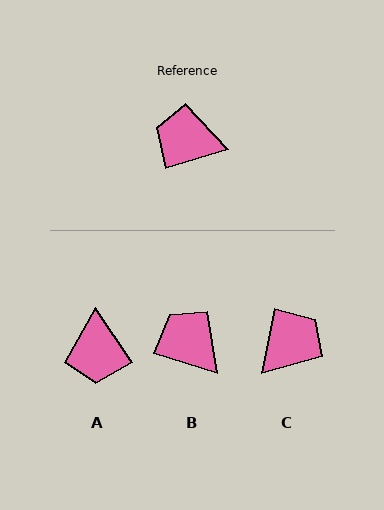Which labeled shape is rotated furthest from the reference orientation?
C, about 118 degrees away.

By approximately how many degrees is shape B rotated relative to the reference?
Approximately 34 degrees clockwise.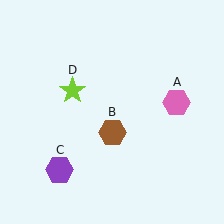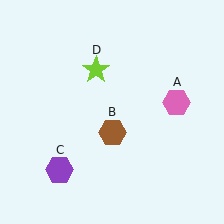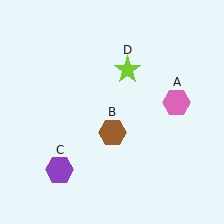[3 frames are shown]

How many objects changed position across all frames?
1 object changed position: lime star (object D).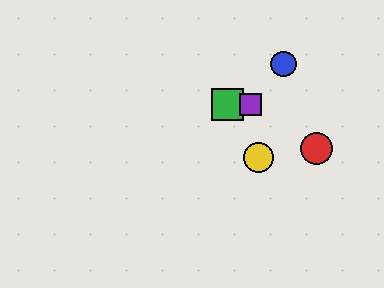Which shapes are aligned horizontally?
The green square, the purple square are aligned horizontally.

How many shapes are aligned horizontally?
2 shapes (the green square, the purple square) are aligned horizontally.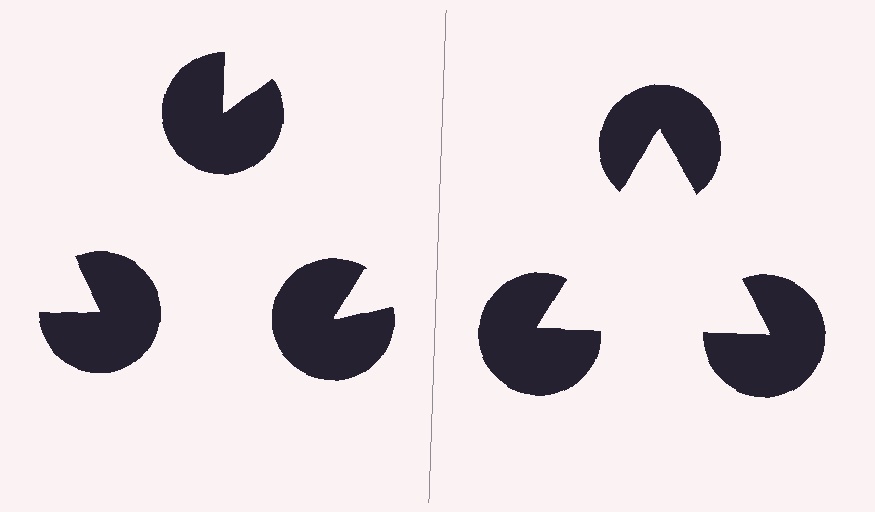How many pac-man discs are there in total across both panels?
6 — 3 on each side.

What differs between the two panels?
The pac-man discs are positioned identically on both sides; only the wedge orientations differ. On the right they align to a triangle; on the left they are misaligned.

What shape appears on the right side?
An illusory triangle.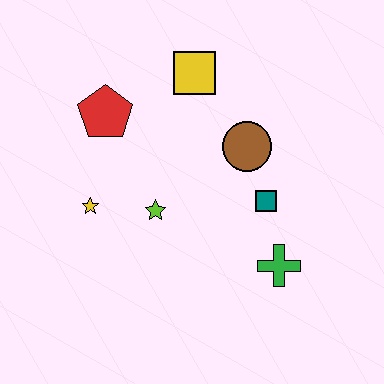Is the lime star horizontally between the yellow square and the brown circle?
No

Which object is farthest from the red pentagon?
The green cross is farthest from the red pentagon.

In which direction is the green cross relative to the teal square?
The green cross is below the teal square.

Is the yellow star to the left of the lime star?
Yes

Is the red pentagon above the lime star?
Yes